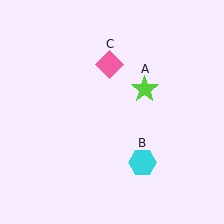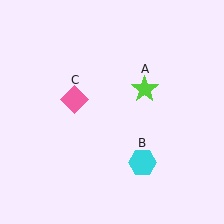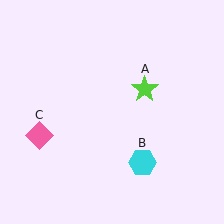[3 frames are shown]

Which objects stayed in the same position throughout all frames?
Lime star (object A) and cyan hexagon (object B) remained stationary.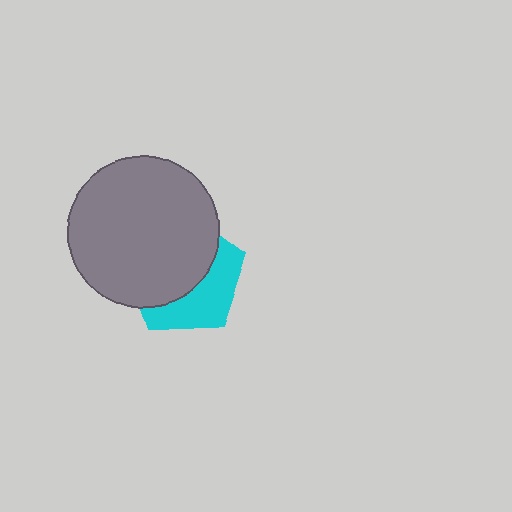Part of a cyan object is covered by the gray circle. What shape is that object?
It is a pentagon.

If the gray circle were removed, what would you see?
You would see the complete cyan pentagon.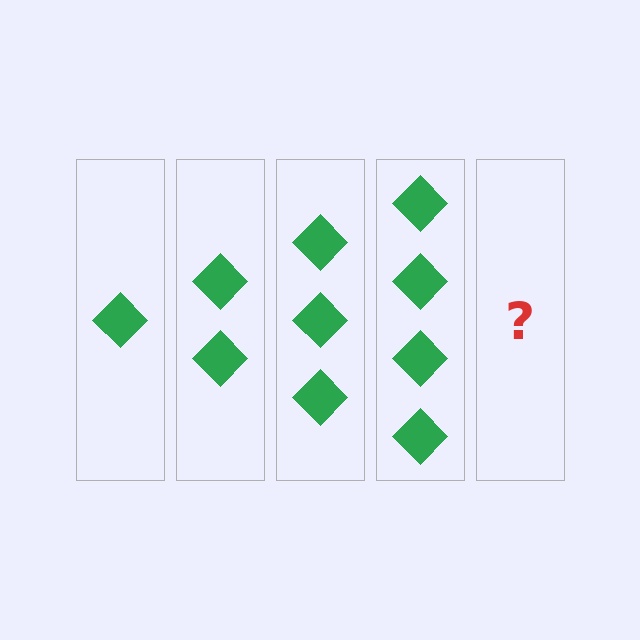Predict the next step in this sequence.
The next step is 5 diamonds.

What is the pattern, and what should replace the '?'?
The pattern is that each step adds one more diamond. The '?' should be 5 diamonds.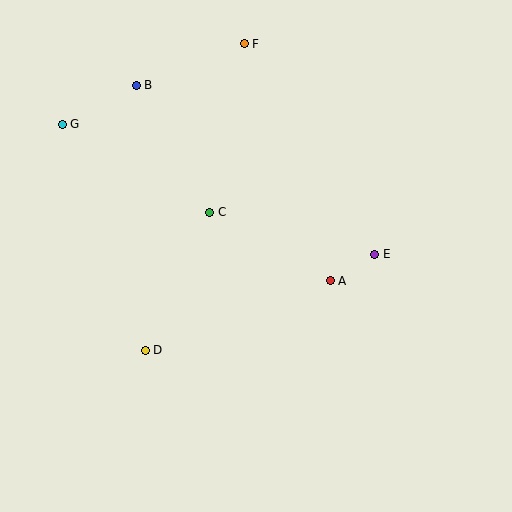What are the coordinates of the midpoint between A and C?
The midpoint between A and C is at (270, 247).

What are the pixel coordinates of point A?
Point A is at (330, 281).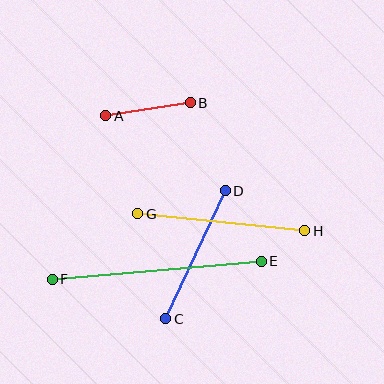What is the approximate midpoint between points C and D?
The midpoint is at approximately (196, 255) pixels.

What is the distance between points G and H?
The distance is approximately 168 pixels.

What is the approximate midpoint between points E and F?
The midpoint is at approximately (157, 270) pixels.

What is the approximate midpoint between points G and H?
The midpoint is at approximately (221, 222) pixels.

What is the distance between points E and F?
The distance is approximately 210 pixels.